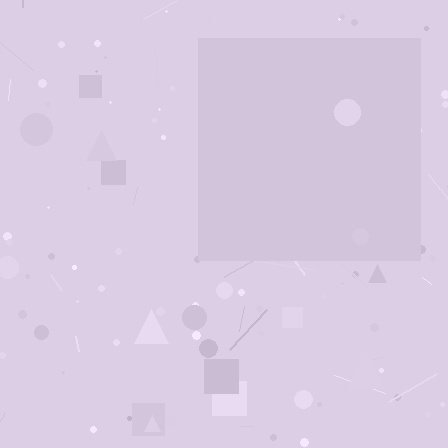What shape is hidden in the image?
A square is hidden in the image.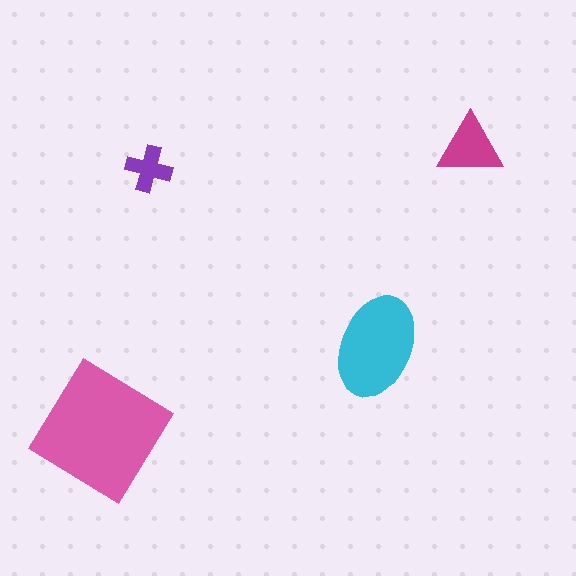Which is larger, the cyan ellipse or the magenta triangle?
The cyan ellipse.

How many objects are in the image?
There are 4 objects in the image.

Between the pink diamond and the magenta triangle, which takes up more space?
The pink diamond.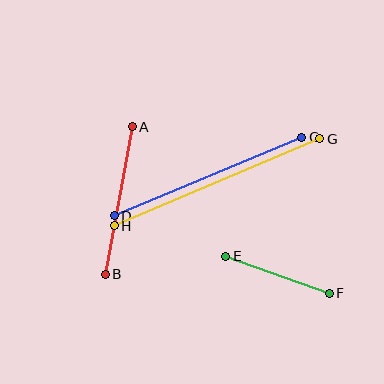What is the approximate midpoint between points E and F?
The midpoint is at approximately (278, 275) pixels.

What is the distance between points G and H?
The distance is approximately 223 pixels.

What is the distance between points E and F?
The distance is approximately 110 pixels.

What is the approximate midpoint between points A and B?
The midpoint is at approximately (119, 201) pixels.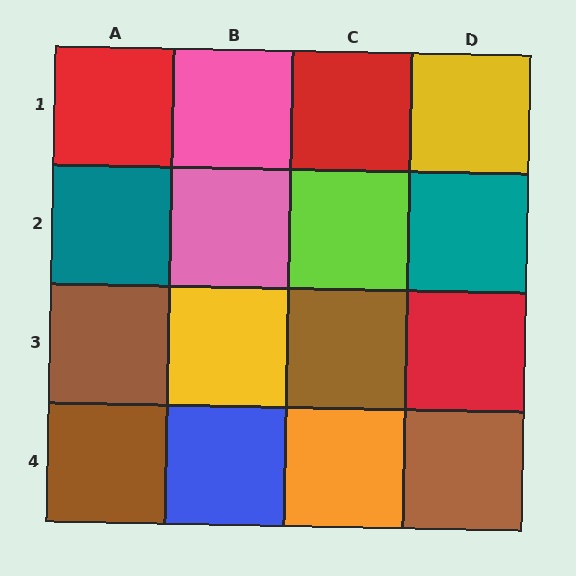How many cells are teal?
2 cells are teal.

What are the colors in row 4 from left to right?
Brown, blue, orange, brown.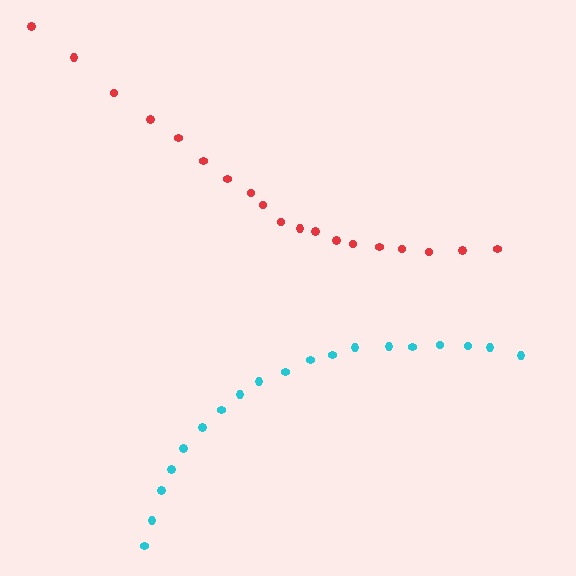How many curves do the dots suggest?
There are 2 distinct paths.